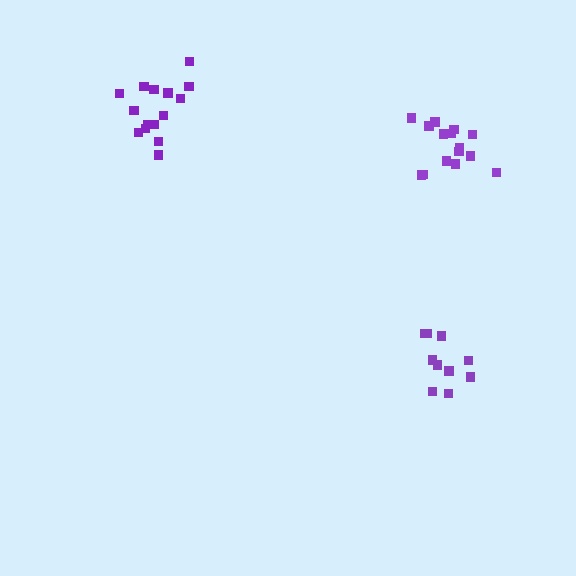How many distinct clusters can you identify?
There are 3 distinct clusters.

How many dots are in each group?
Group 1: 15 dots, Group 2: 10 dots, Group 3: 15 dots (40 total).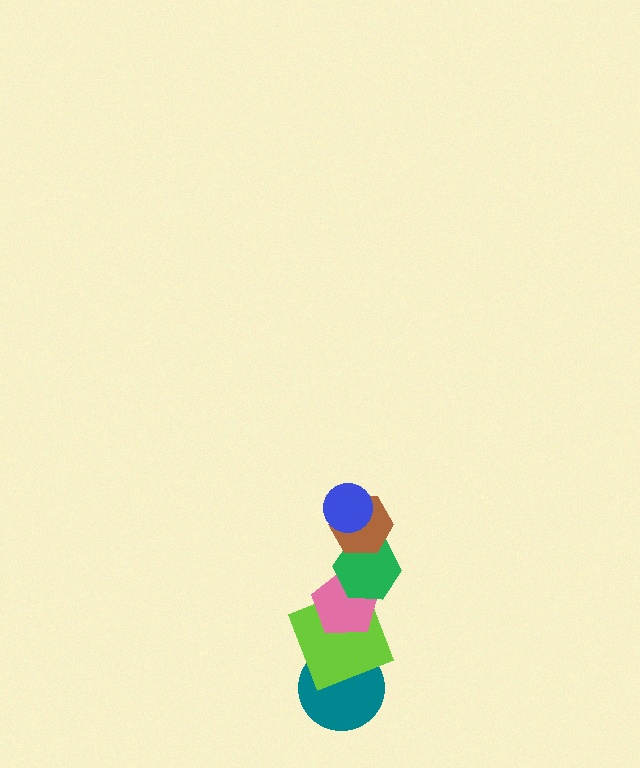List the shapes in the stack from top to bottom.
From top to bottom: the blue circle, the brown hexagon, the green hexagon, the pink pentagon, the lime square, the teal circle.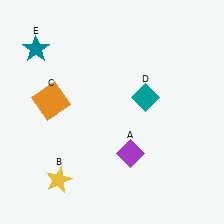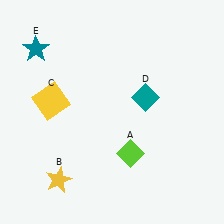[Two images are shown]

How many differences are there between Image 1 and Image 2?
There are 2 differences between the two images.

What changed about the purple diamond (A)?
In Image 1, A is purple. In Image 2, it changed to lime.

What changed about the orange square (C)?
In Image 1, C is orange. In Image 2, it changed to yellow.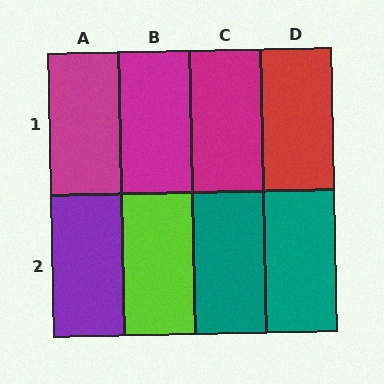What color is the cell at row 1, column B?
Magenta.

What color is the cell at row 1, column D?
Red.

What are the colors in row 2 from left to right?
Purple, lime, teal, teal.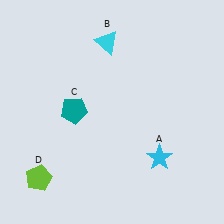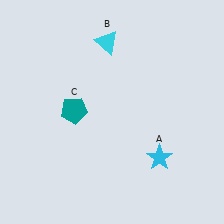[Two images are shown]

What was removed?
The lime pentagon (D) was removed in Image 2.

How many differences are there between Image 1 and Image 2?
There is 1 difference between the two images.